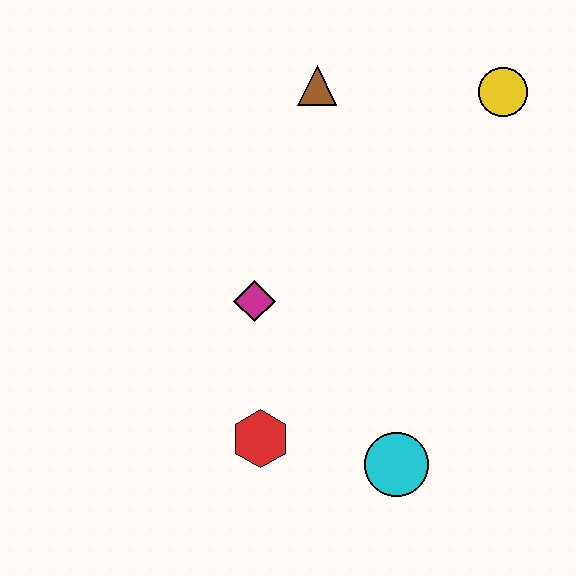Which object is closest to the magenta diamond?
The red hexagon is closest to the magenta diamond.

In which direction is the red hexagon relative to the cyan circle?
The red hexagon is to the left of the cyan circle.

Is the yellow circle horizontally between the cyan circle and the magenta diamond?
No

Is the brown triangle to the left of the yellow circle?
Yes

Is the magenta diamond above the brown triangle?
No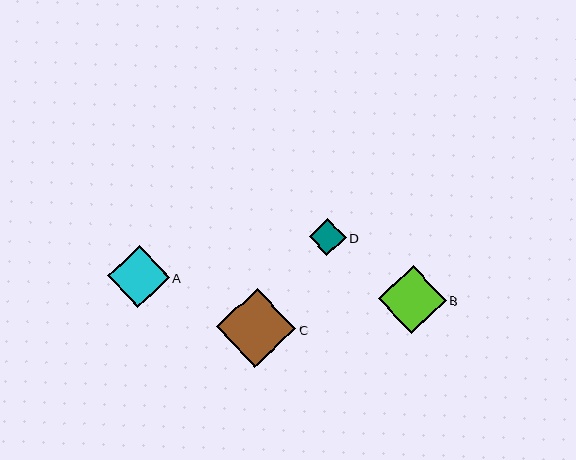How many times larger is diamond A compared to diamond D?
Diamond A is approximately 1.7 times the size of diamond D.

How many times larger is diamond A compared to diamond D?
Diamond A is approximately 1.7 times the size of diamond D.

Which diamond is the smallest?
Diamond D is the smallest with a size of approximately 37 pixels.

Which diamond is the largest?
Diamond C is the largest with a size of approximately 80 pixels.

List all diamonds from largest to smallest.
From largest to smallest: C, B, A, D.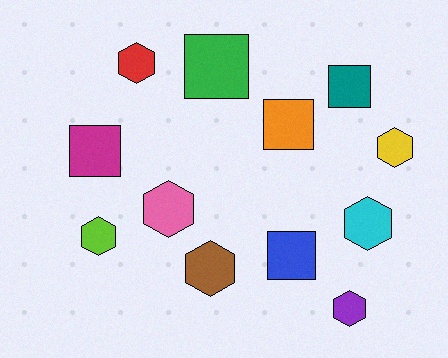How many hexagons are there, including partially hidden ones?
There are 7 hexagons.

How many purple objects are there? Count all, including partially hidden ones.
There is 1 purple object.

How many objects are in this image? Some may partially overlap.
There are 12 objects.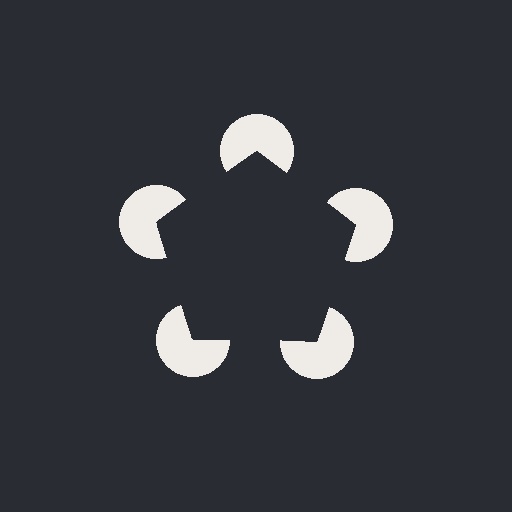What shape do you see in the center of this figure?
An illusory pentagon — its edges are inferred from the aligned wedge cuts in the pac-man discs, not physically drawn.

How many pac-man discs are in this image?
There are 5 — one at each vertex of the illusory pentagon.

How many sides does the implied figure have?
5 sides.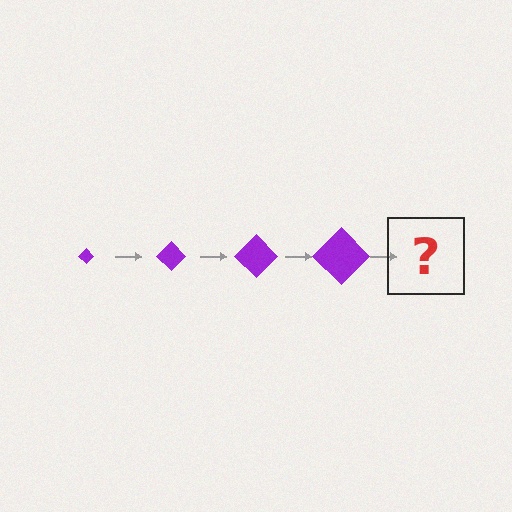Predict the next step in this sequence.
The next step is a purple diamond, larger than the previous one.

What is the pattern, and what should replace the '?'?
The pattern is that the diamond gets progressively larger each step. The '?' should be a purple diamond, larger than the previous one.